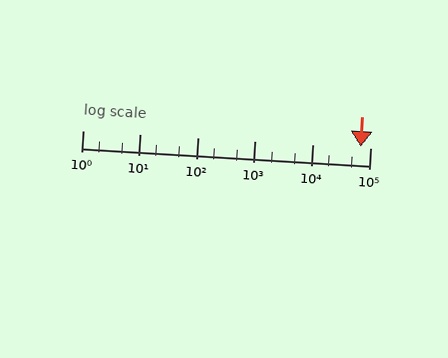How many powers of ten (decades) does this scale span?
The scale spans 5 decades, from 1 to 100000.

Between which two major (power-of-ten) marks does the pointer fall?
The pointer is between 10000 and 100000.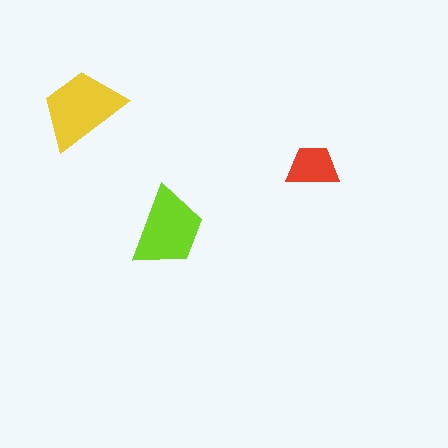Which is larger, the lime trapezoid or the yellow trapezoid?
The yellow one.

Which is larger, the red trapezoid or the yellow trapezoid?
The yellow one.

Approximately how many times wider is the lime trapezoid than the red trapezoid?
About 1.5 times wider.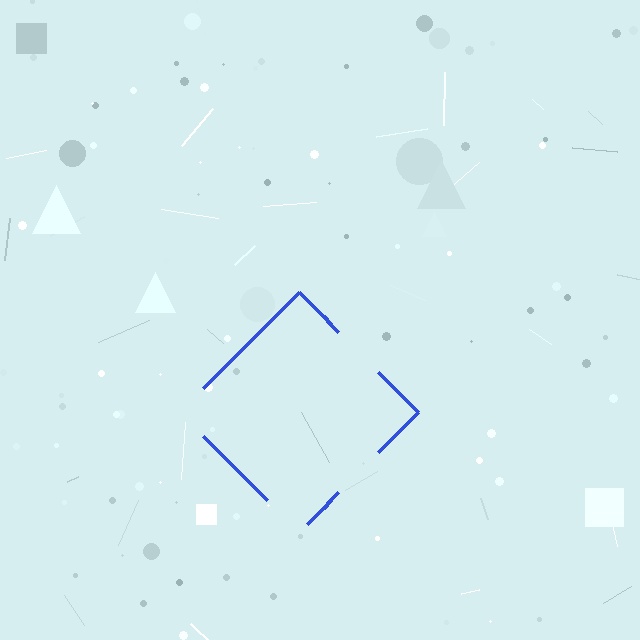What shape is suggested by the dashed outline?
The dashed outline suggests a diamond.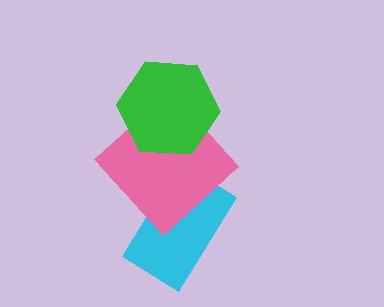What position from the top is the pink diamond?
The pink diamond is 2nd from the top.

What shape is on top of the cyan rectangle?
The pink diamond is on top of the cyan rectangle.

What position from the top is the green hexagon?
The green hexagon is 1st from the top.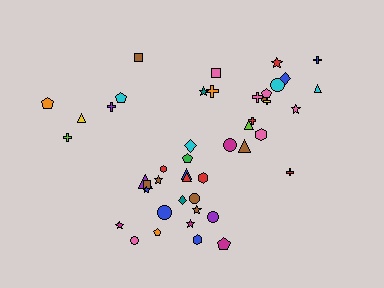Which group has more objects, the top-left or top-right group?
The top-right group.